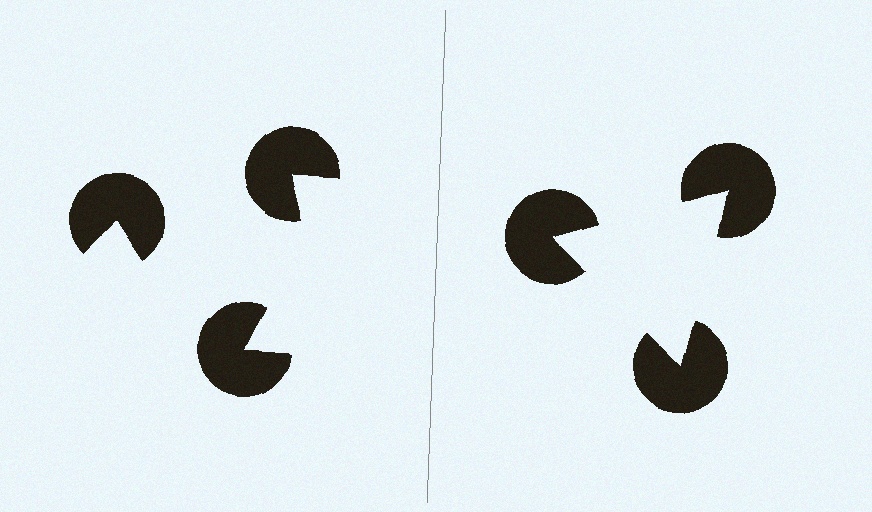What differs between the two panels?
The pac-man discs are positioned identically on both sides; only the wedge orientations differ. On the right they align to a triangle; on the left they are misaligned.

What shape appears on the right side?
An illusory triangle.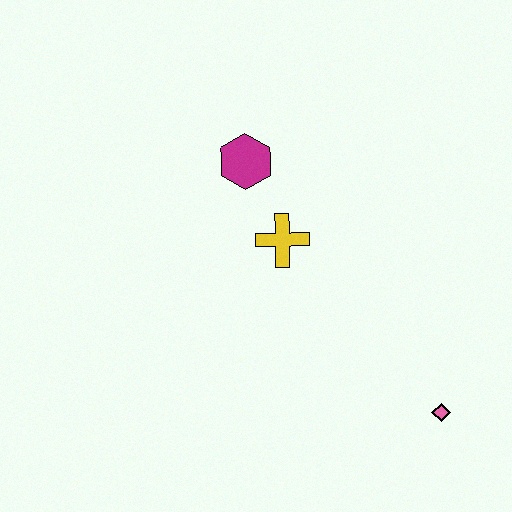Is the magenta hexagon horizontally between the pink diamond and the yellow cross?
No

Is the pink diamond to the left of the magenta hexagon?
No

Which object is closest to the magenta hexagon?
The yellow cross is closest to the magenta hexagon.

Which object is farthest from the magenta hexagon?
The pink diamond is farthest from the magenta hexagon.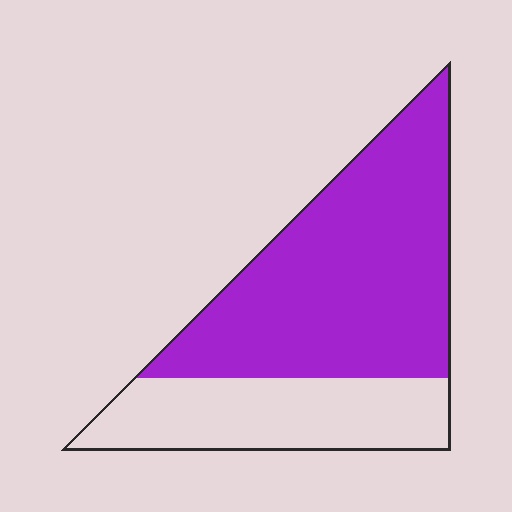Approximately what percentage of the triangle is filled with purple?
Approximately 65%.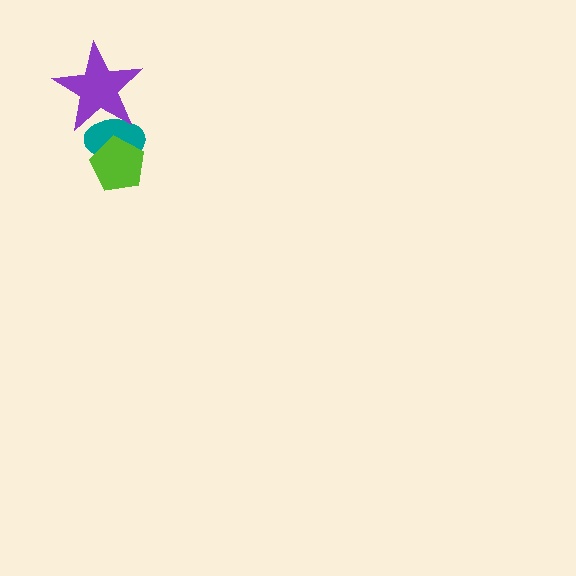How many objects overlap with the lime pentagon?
1 object overlaps with the lime pentagon.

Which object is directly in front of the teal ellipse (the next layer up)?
The lime pentagon is directly in front of the teal ellipse.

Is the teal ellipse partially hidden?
Yes, it is partially covered by another shape.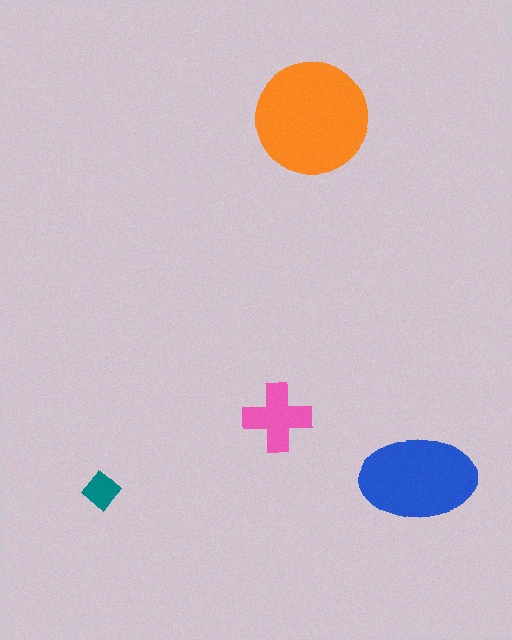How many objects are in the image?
There are 4 objects in the image.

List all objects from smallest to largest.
The teal diamond, the pink cross, the blue ellipse, the orange circle.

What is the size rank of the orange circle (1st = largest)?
1st.